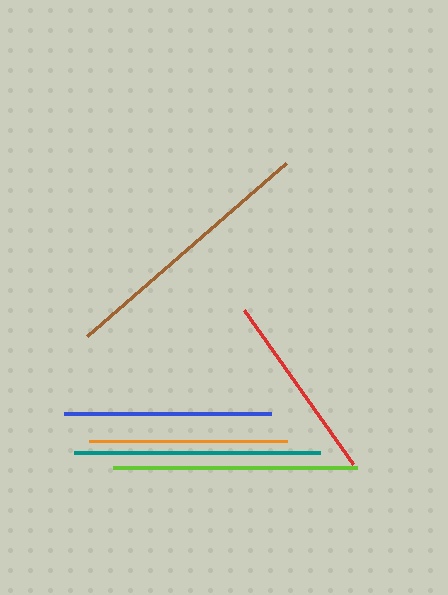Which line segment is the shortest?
The red line is the shortest at approximately 188 pixels.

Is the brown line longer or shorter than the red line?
The brown line is longer than the red line.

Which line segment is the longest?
The brown line is the longest at approximately 264 pixels.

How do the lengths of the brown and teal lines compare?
The brown and teal lines are approximately the same length.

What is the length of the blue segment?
The blue segment is approximately 207 pixels long.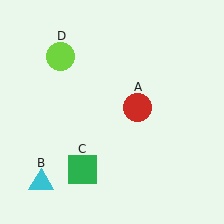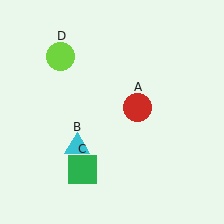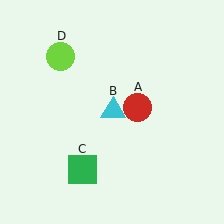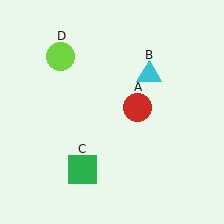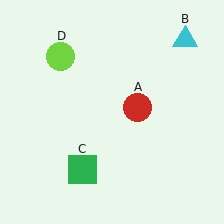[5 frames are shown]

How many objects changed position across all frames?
1 object changed position: cyan triangle (object B).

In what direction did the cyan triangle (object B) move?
The cyan triangle (object B) moved up and to the right.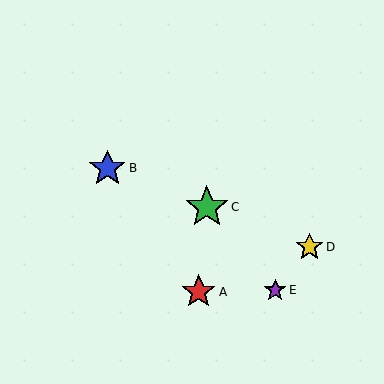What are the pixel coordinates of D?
Object D is at (309, 247).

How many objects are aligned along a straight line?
3 objects (B, C, D) are aligned along a straight line.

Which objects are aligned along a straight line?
Objects B, C, D are aligned along a straight line.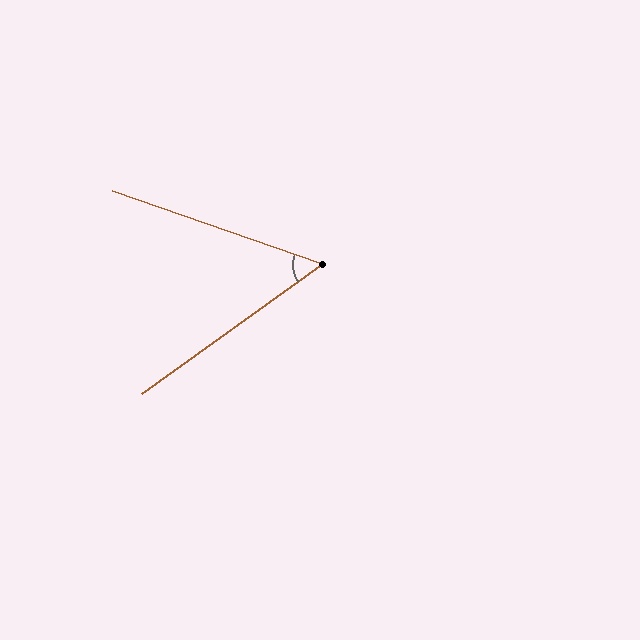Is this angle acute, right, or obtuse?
It is acute.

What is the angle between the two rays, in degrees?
Approximately 55 degrees.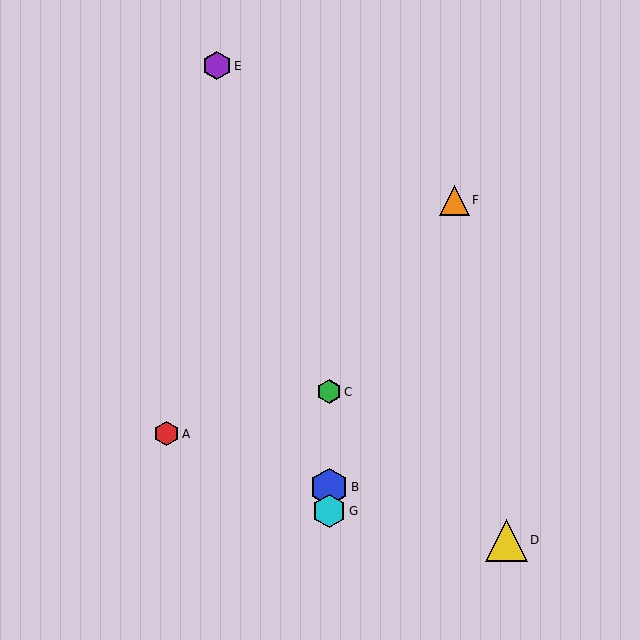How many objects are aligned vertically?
3 objects (B, C, G) are aligned vertically.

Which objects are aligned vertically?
Objects B, C, G are aligned vertically.